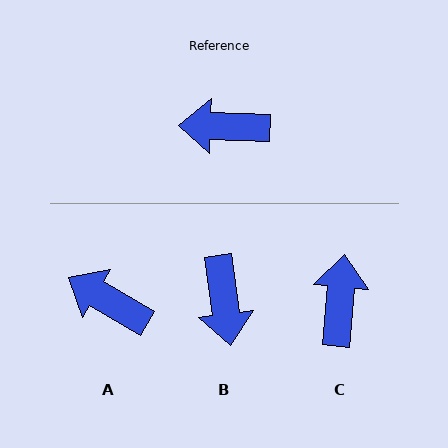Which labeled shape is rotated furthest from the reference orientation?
B, about 100 degrees away.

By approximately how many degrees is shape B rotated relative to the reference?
Approximately 100 degrees counter-clockwise.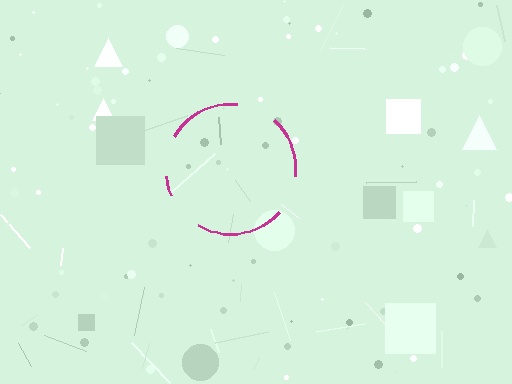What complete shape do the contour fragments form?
The contour fragments form a circle.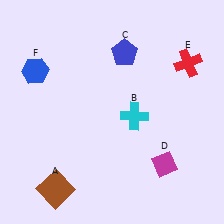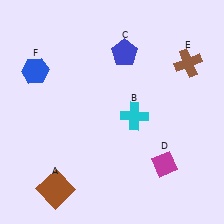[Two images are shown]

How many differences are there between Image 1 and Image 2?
There is 1 difference between the two images.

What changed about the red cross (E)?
In Image 1, E is red. In Image 2, it changed to brown.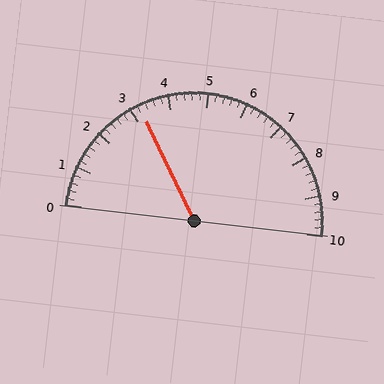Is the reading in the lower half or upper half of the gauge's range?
The reading is in the lower half of the range (0 to 10).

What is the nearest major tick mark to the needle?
The nearest major tick mark is 3.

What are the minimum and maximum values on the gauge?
The gauge ranges from 0 to 10.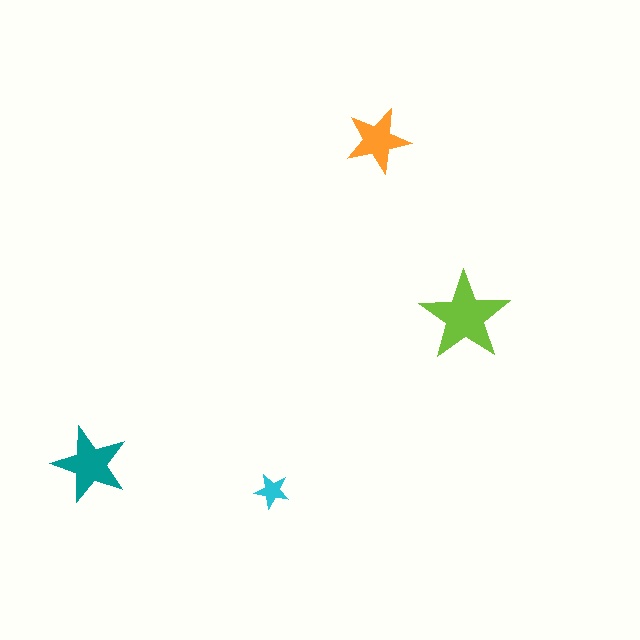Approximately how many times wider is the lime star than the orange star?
About 1.5 times wider.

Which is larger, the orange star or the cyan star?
The orange one.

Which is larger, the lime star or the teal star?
The lime one.